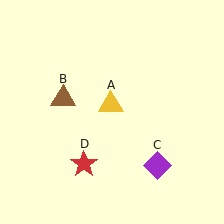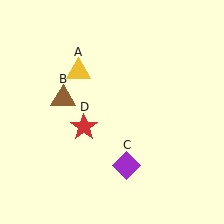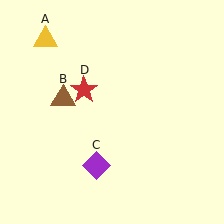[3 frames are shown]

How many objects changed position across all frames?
3 objects changed position: yellow triangle (object A), purple diamond (object C), red star (object D).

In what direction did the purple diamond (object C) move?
The purple diamond (object C) moved left.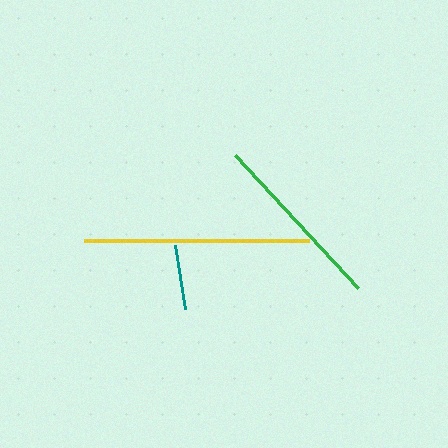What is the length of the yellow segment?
The yellow segment is approximately 224 pixels long.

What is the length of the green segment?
The green segment is approximately 181 pixels long.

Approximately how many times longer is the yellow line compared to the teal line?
The yellow line is approximately 3.5 times the length of the teal line.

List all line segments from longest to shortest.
From longest to shortest: yellow, green, teal.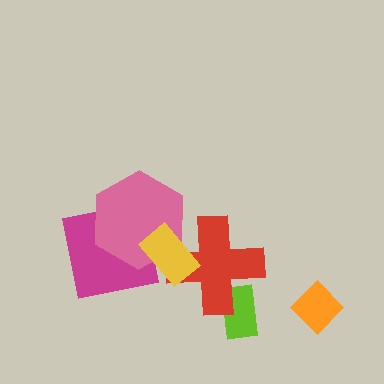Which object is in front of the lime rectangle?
The red cross is in front of the lime rectangle.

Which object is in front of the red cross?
The yellow rectangle is in front of the red cross.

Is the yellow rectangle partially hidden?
No, no other shape covers it.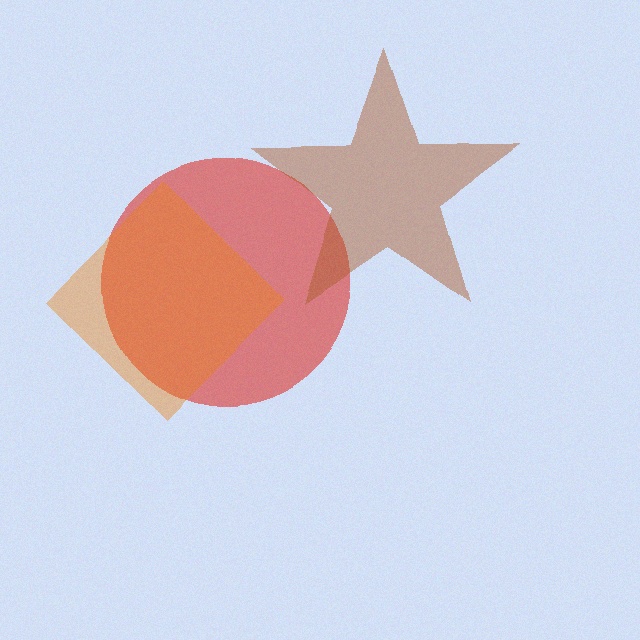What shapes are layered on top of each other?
The layered shapes are: a red circle, an orange diamond, a brown star.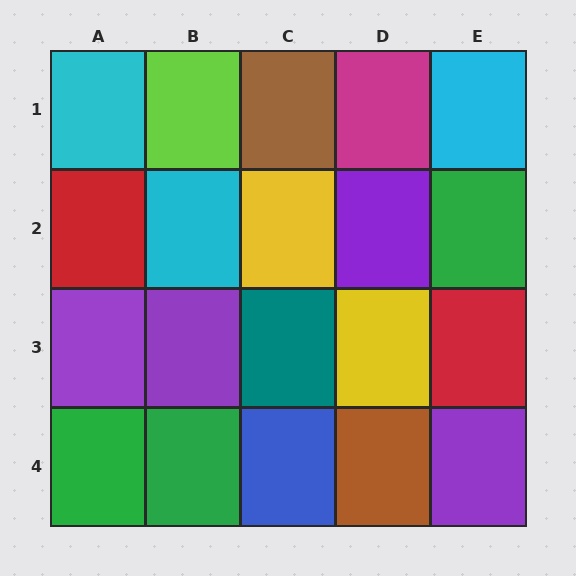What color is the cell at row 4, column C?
Blue.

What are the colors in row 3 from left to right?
Purple, purple, teal, yellow, red.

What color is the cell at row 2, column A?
Red.